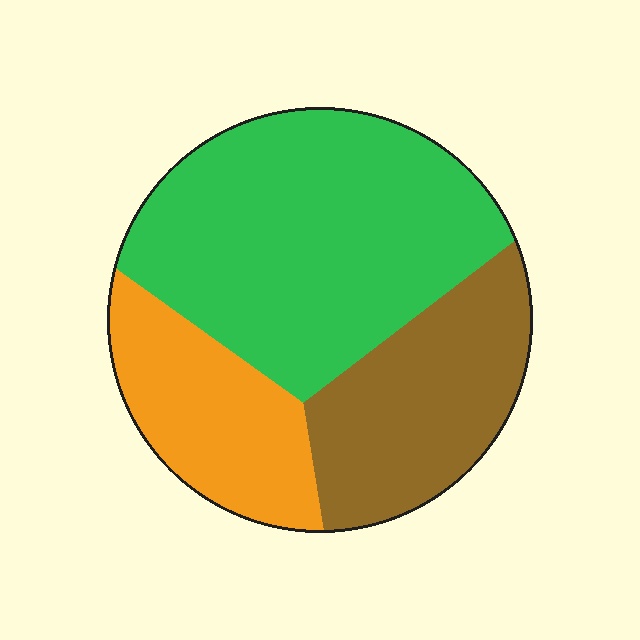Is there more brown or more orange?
Brown.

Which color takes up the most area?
Green, at roughly 50%.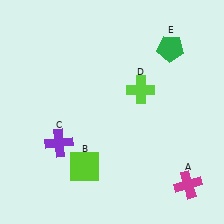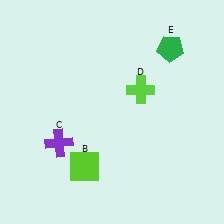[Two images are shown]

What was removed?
The magenta cross (A) was removed in Image 2.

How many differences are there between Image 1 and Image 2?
There is 1 difference between the two images.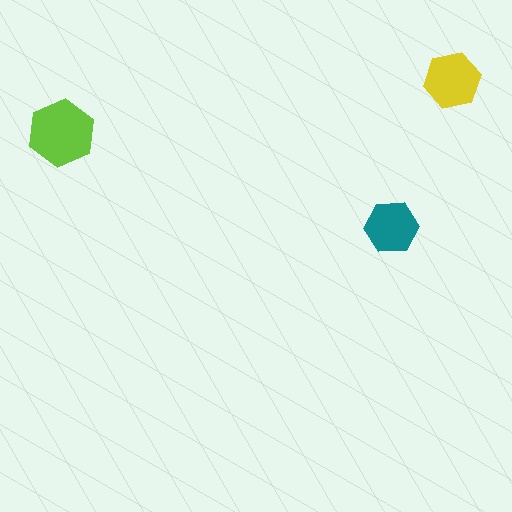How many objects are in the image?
There are 3 objects in the image.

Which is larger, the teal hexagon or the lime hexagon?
The lime one.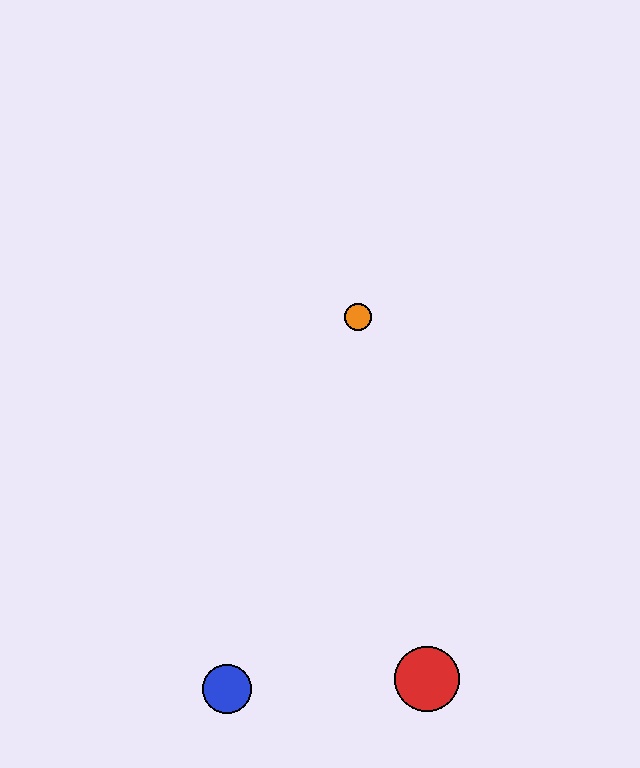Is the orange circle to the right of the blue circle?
Yes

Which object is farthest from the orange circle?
The blue circle is farthest from the orange circle.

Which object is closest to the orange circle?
The red circle is closest to the orange circle.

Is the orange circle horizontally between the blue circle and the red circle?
Yes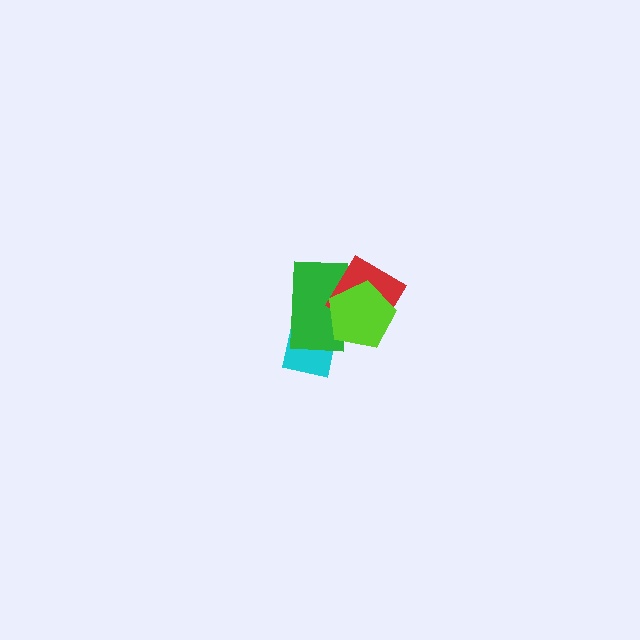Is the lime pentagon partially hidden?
No, no other shape covers it.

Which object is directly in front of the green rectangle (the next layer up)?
The red diamond is directly in front of the green rectangle.